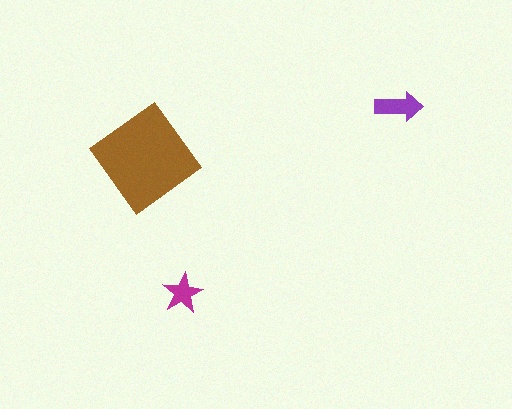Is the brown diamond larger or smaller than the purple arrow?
Larger.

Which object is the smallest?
The magenta star.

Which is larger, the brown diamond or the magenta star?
The brown diamond.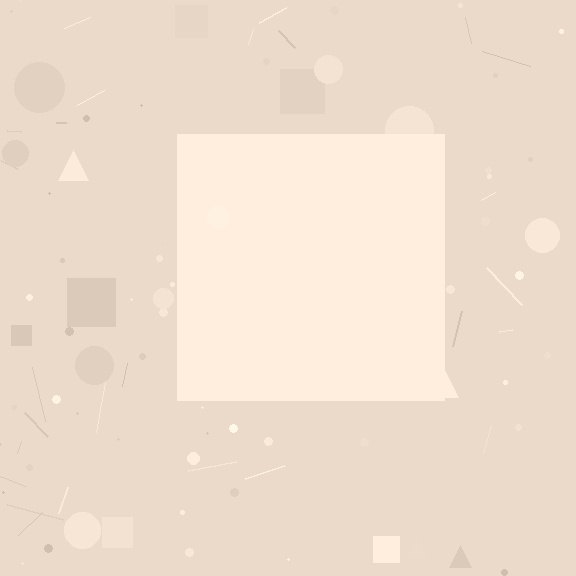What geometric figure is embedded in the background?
A square is embedded in the background.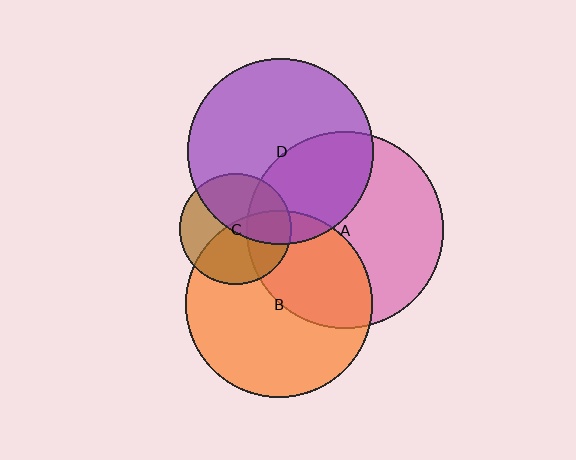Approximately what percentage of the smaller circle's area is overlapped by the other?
Approximately 45%.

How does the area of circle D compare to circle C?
Approximately 2.8 times.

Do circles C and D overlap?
Yes.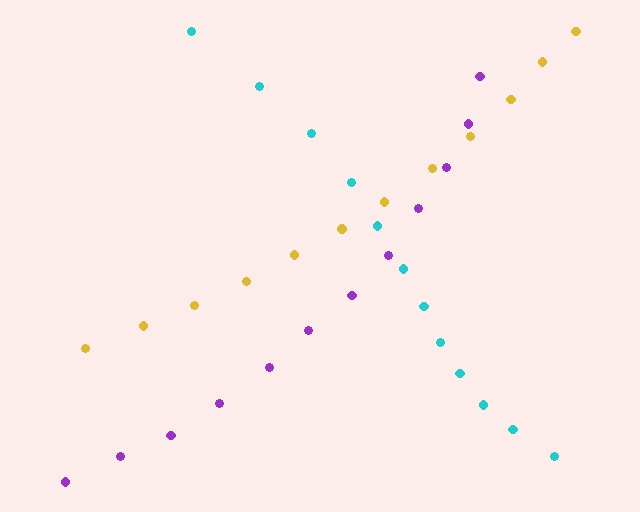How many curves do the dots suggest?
There are 3 distinct paths.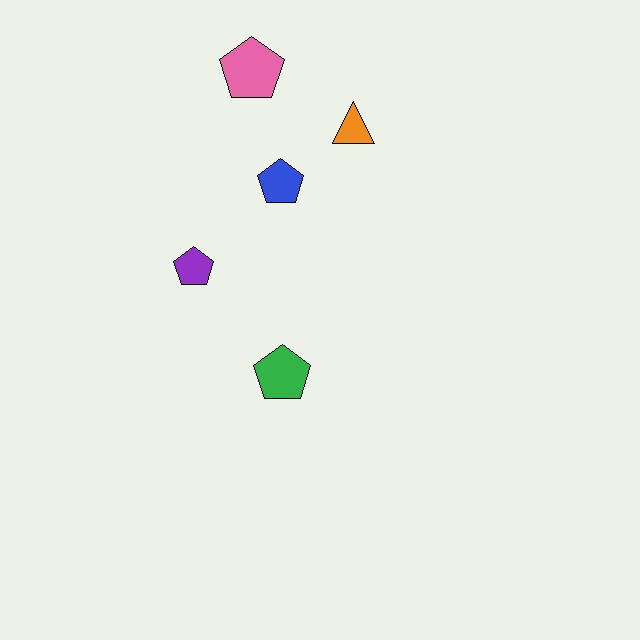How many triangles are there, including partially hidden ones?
There is 1 triangle.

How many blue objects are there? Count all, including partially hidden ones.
There is 1 blue object.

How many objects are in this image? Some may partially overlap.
There are 5 objects.